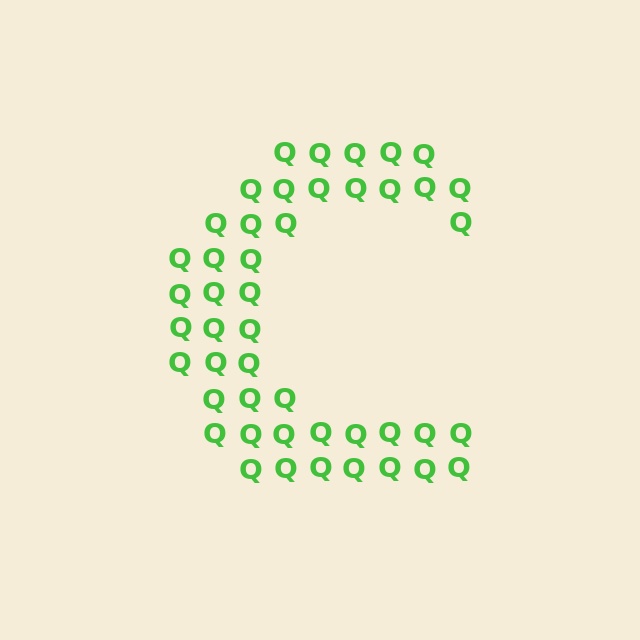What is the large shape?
The large shape is the letter C.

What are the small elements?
The small elements are letter Q's.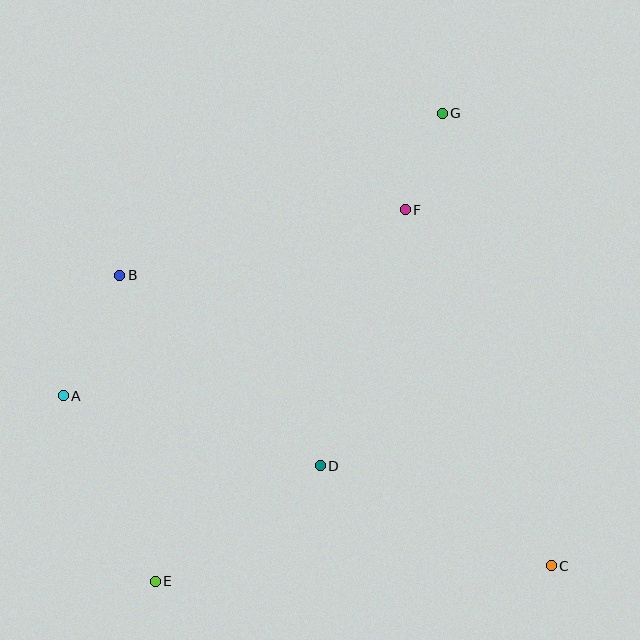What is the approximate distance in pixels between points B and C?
The distance between B and C is approximately 520 pixels.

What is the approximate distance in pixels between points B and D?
The distance between B and D is approximately 277 pixels.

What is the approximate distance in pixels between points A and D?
The distance between A and D is approximately 267 pixels.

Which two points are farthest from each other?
Points E and G are farthest from each other.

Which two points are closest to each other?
Points F and G are closest to each other.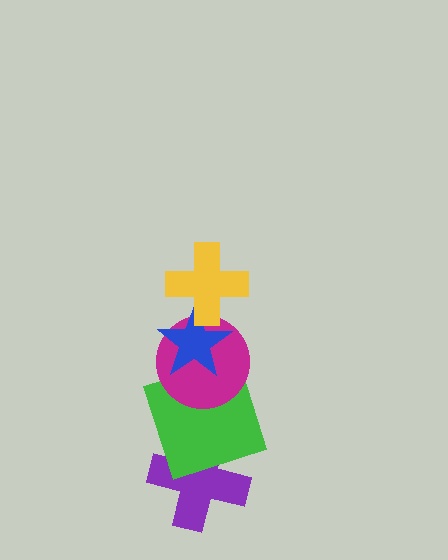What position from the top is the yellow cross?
The yellow cross is 1st from the top.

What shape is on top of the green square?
The magenta circle is on top of the green square.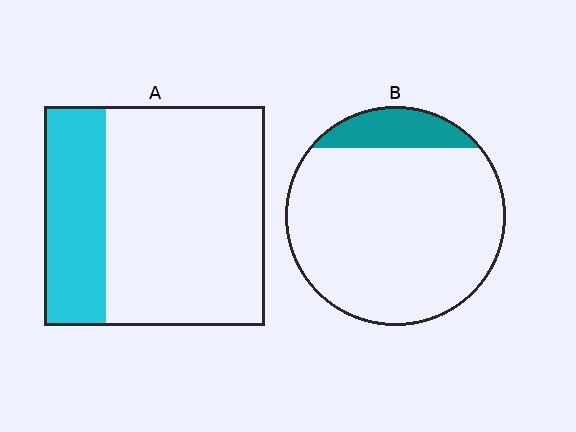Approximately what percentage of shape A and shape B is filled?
A is approximately 30% and B is approximately 15%.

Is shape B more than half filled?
No.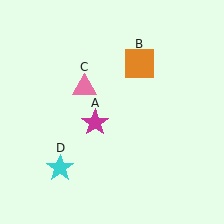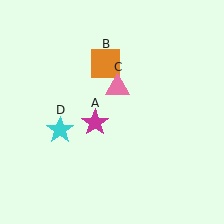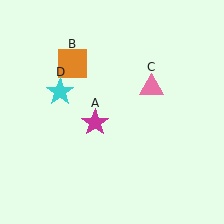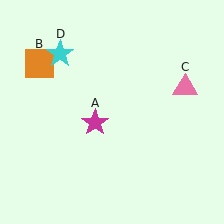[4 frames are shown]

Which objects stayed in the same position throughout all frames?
Magenta star (object A) remained stationary.